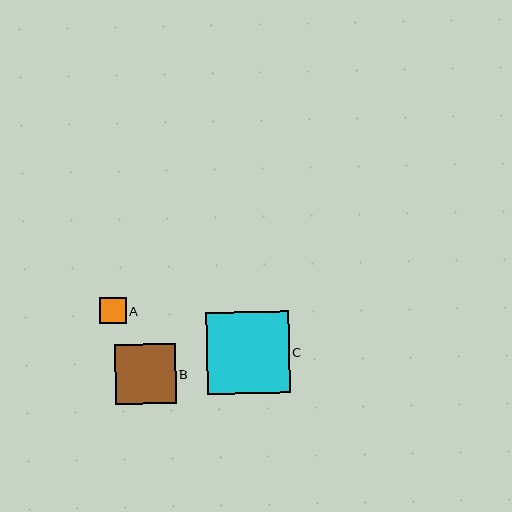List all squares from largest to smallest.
From largest to smallest: C, B, A.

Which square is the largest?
Square C is the largest with a size of approximately 82 pixels.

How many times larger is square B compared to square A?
Square B is approximately 2.3 times the size of square A.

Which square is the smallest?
Square A is the smallest with a size of approximately 26 pixels.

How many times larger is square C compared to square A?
Square C is approximately 3.1 times the size of square A.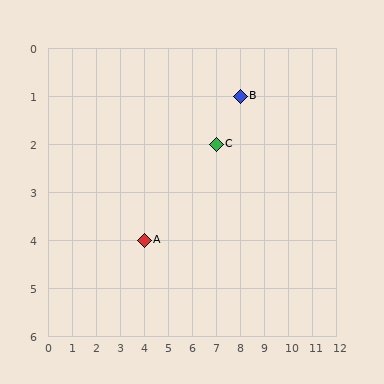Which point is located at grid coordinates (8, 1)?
Point B is at (8, 1).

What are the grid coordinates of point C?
Point C is at grid coordinates (7, 2).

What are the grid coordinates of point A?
Point A is at grid coordinates (4, 4).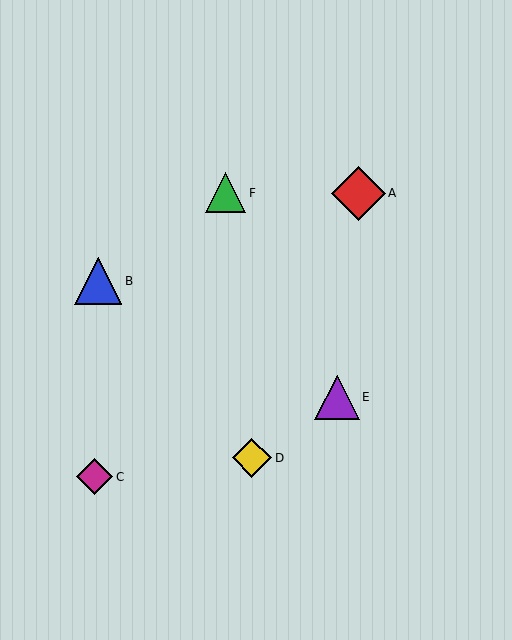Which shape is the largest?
The red diamond (labeled A) is the largest.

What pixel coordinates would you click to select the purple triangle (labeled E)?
Click at (337, 397) to select the purple triangle E.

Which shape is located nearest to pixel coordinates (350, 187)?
The red diamond (labeled A) at (358, 193) is nearest to that location.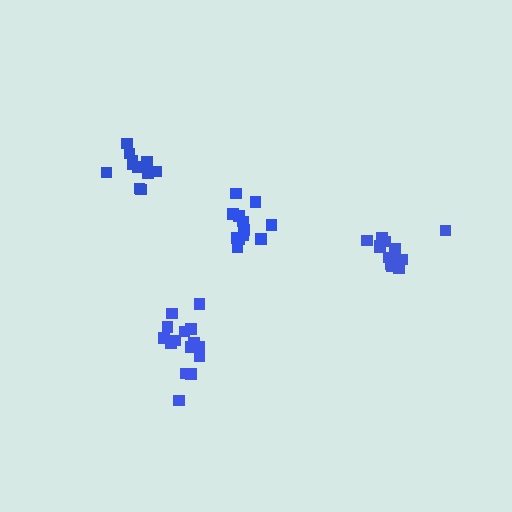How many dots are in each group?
Group 1: 12 dots, Group 2: 11 dots, Group 3: 14 dots, Group 4: 15 dots (52 total).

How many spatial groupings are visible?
There are 4 spatial groupings.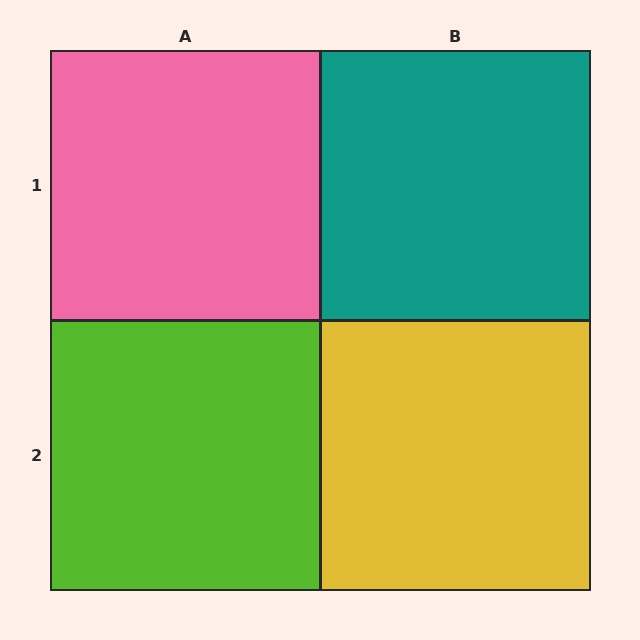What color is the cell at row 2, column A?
Lime.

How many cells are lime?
1 cell is lime.